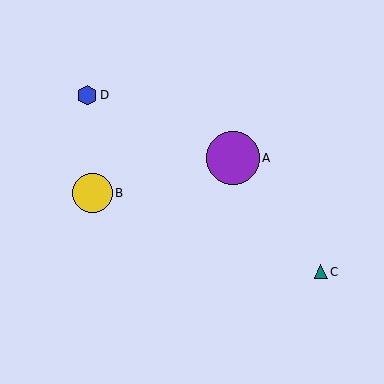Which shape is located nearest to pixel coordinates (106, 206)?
The yellow circle (labeled B) at (93, 193) is nearest to that location.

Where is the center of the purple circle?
The center of the purple circle is at (233, 158).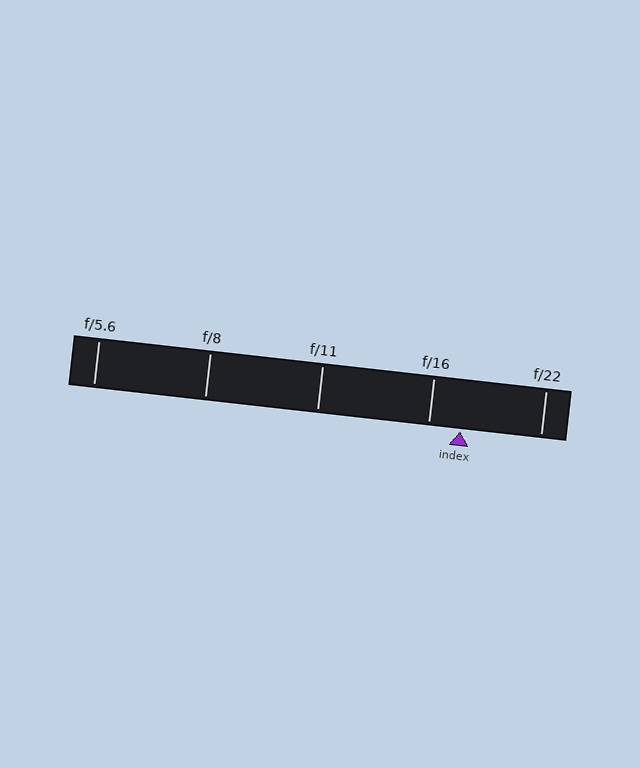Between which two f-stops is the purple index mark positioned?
The index mark is between f/16 and f/22.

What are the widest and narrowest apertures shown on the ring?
The widest aperture shown is f/5.6 and the narrowest is f/22.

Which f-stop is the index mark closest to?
The index mark is closest to f/16.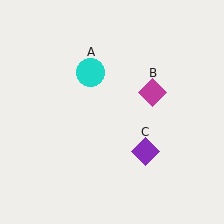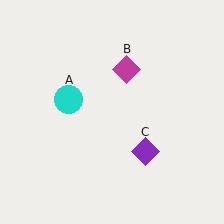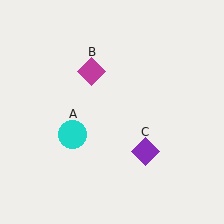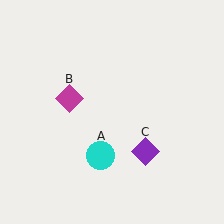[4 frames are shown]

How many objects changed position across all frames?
2 objects changed position: cyan circle (object A), magenta diamond (object B).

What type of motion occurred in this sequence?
The cyan circle (object A), magenta diamond (object B) rotated counterclockwise around the center of the scene.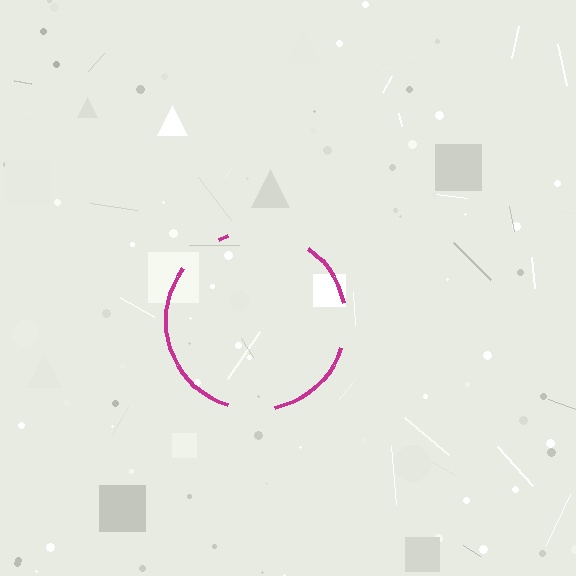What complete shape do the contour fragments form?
The contour fragments form a circle.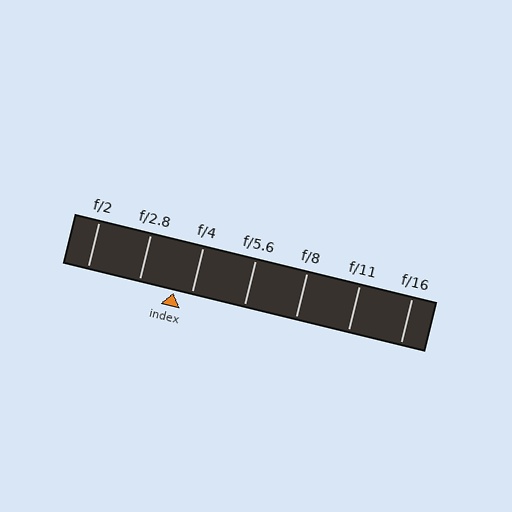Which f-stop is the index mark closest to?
The index mark is closest to f/4.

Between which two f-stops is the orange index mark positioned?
The index mark is between f/2.8 and f/4.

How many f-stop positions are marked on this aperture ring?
There are 7 f-stop positions marked.